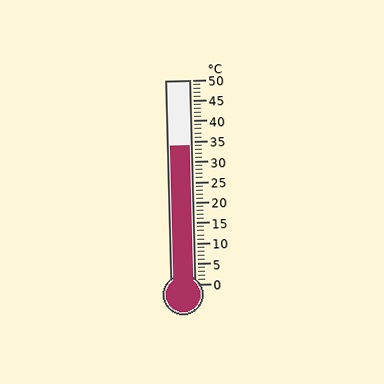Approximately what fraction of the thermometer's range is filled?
The thermometer is filled to approximately 70% of its range.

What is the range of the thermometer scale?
The thermometer scale ranges from 0°C to 50°C.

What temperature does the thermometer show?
The thermometer shows approximately 34°C.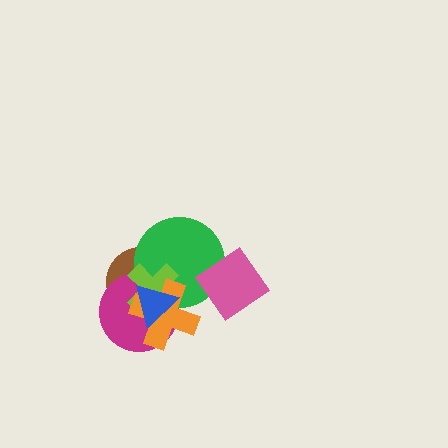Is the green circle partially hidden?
Yes, it is partially covered by another shape.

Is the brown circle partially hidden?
Yes, it is partially covered by another shape.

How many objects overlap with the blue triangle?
5 objects overlap with the blue triangle.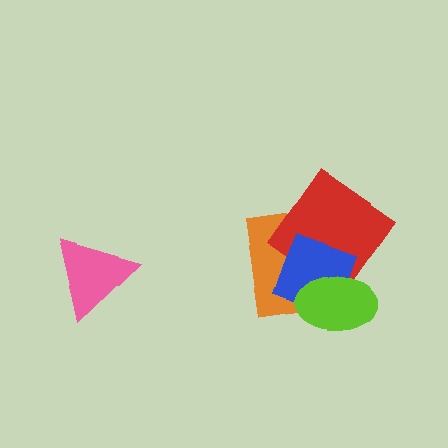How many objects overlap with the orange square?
3 objects overlap with the orange square.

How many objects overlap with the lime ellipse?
3 objects overlap with the lime ellipse.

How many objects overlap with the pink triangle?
0 objects overlap with the pink triangle.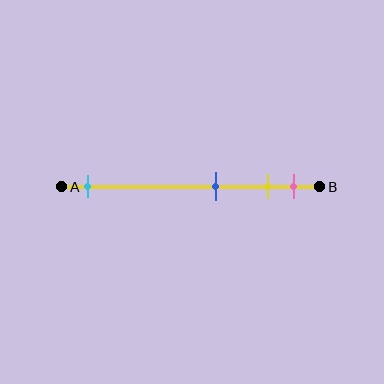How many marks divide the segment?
There are 4 marks dividing the segment.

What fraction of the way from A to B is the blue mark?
The blue mark is approximately 60% (0.6) of the way from A to B.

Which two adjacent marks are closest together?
The yellow and pink marks are the closest adjacent pair.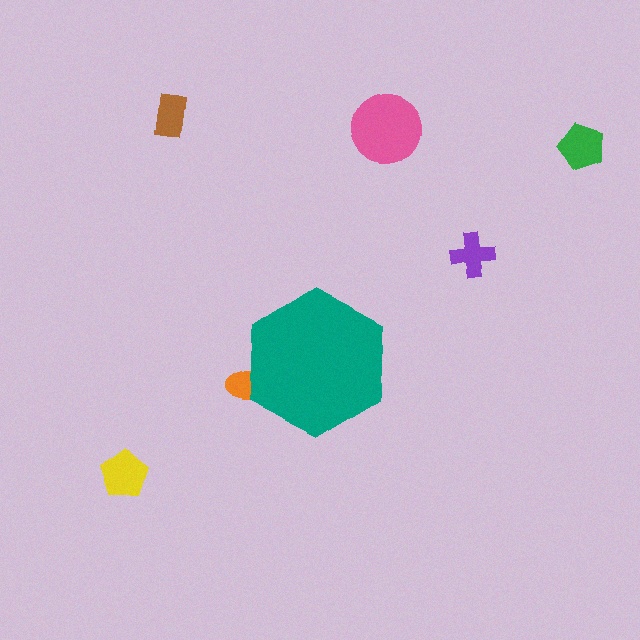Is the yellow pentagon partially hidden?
No, the yellow pentagon is fully visible.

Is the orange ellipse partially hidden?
Yes, the orange ellipse is partially hidden behind the teal hexagon.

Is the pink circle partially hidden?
No, the pink circle is fully visible.